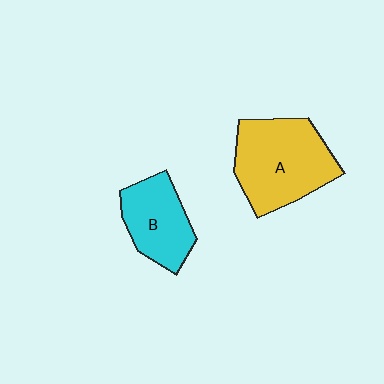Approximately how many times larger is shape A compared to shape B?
Approximately 1.5 times.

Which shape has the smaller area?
Shape B (cyan).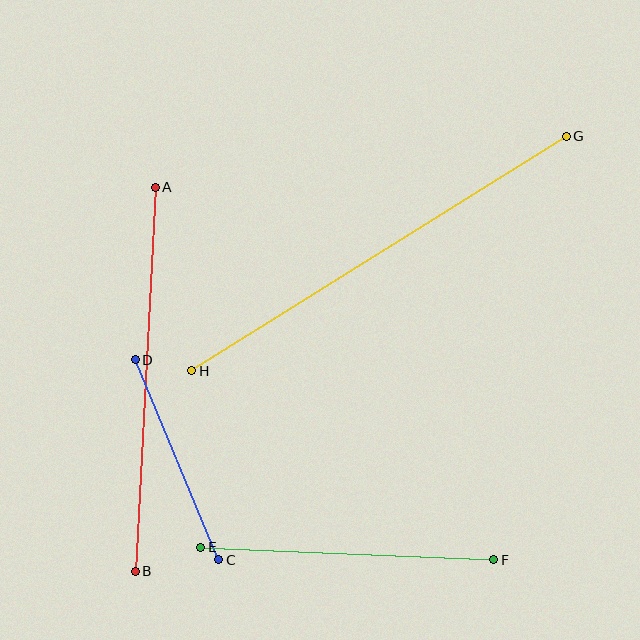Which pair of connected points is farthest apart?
Points G and H are farthest apart.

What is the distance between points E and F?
The distance is approximately 293 pixels.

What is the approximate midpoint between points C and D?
The midpoint is at approximately (177, 460) pixels.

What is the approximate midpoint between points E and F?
The midpoint is at approximately (347, 554) pixels.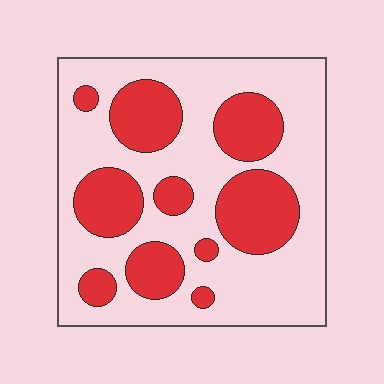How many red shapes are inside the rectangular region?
10.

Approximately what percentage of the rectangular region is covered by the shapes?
Approximately 35%.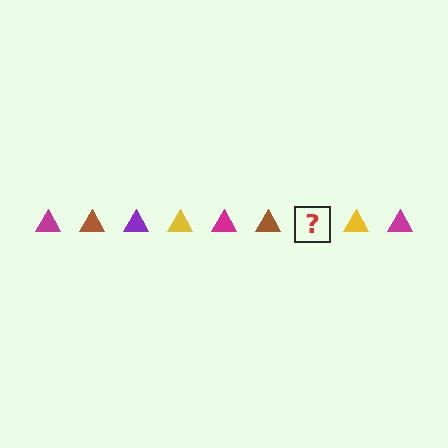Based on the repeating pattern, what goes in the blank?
The blank should be a purple triangle.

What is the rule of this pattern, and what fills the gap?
The rule is that the pattern cycles through magenta, brown, purple, yellow triangles. The gap should be filled with a purple triangle.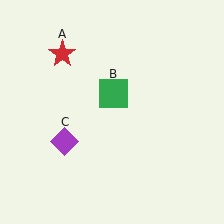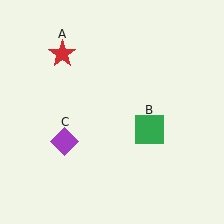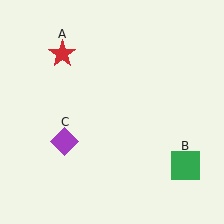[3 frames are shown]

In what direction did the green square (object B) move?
The green square (object B) moved down and to the right.